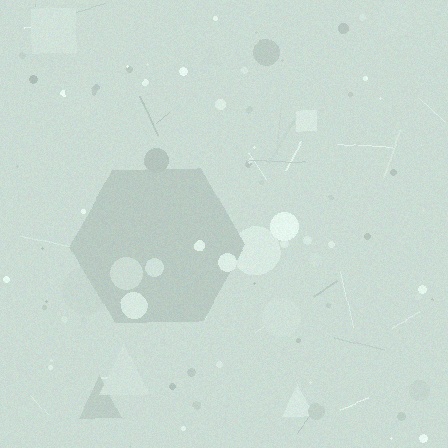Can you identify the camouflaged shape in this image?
The camouflaged shape is a hexagon.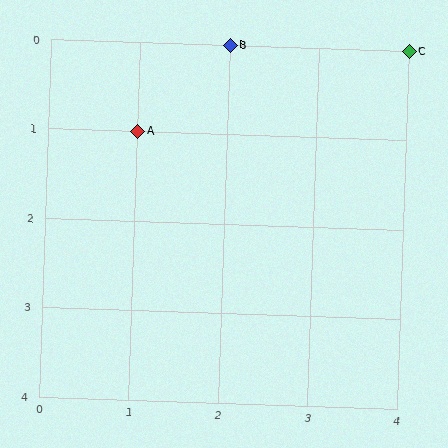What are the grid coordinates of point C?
Point C is at grid coordinates (4, 0).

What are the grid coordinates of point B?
Point B is at grid coordinates (2, 0).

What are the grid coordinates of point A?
Point A is at grid coordinates (1, 1).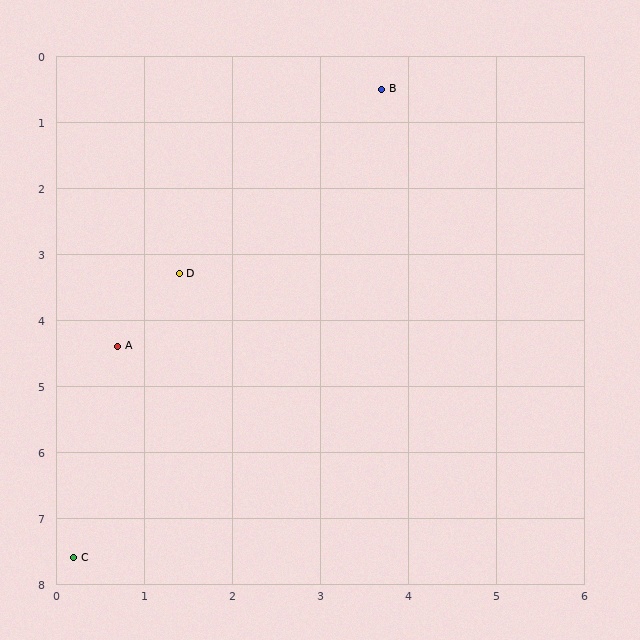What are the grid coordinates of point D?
Point D is at approximately (1.4, 3.3).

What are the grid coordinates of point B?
Point B is at approximately (3.7, 0.5).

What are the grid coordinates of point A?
Point A is at approximately (0.7, 4.4).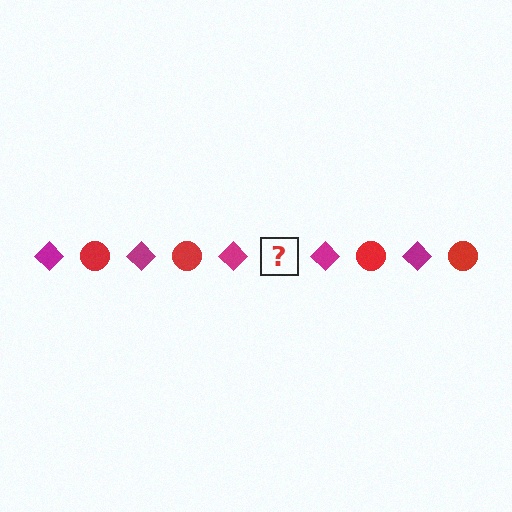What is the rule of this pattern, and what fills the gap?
The rule is that the pattern alternates between magenta diamond and red circle. The gap should be filled with a red circle.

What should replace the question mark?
The question mark should be replaced with a red circle.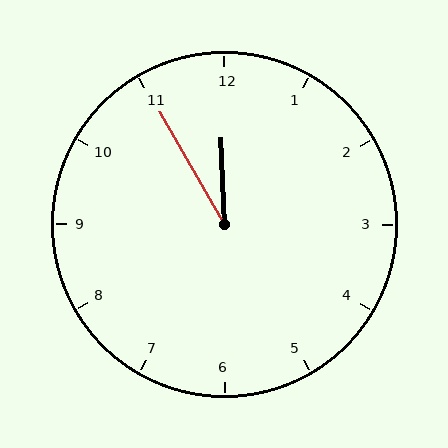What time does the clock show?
11:55.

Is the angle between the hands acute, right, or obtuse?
It is acute.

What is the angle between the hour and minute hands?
Approximately 28 degrees.